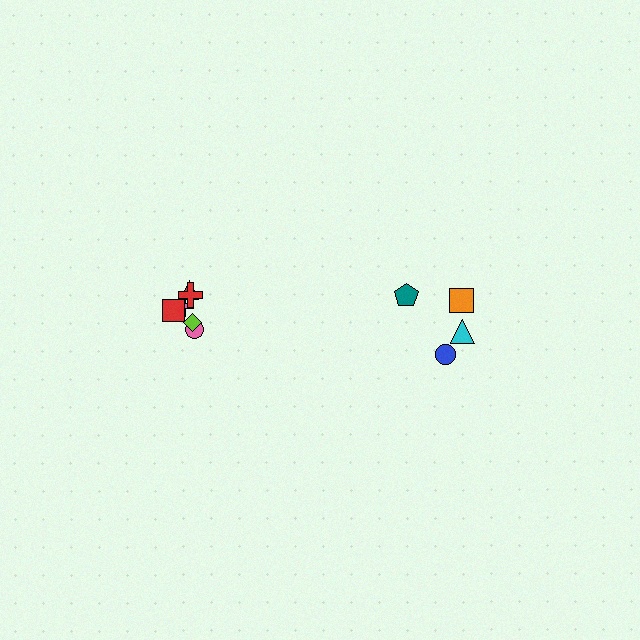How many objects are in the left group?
There are 6 objects.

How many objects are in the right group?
There are 4 objects.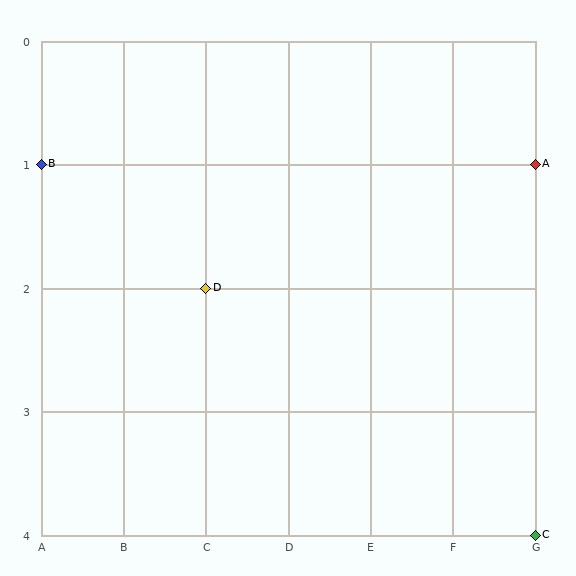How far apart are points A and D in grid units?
Points A and D are 4 columns and 1 row apart (about 4.1 grid units diagonally).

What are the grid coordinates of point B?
Point B is at grid coordinates (A, 1).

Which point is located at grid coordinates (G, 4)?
Point C is at (G, 4).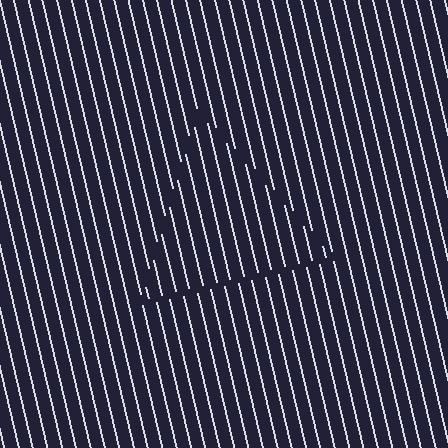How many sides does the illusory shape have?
3 sides — the line-ends trace a triangle.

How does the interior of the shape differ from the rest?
The interior of the shape contains the same grating, shifted by half a period — the contour is defined by the phase discontinuity where line-ends from the inner and outer gratings abut.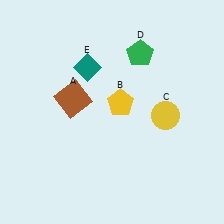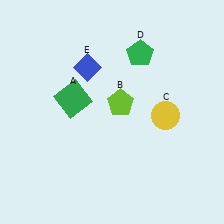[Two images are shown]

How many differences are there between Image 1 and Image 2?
There are 3 differences between the two images.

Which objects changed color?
A changed from brown to green. B changed from yellow to lime. E changed from teal to blue.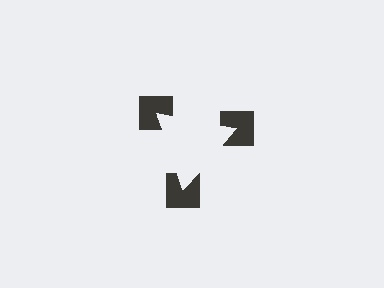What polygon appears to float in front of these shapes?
An illusory triangle — its edges are inferred from the aligned wedge cuts in the notched squares, not physically drawn.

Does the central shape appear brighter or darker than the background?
It typically appears slightly brighter than the background, even though no actual brightness change is drawn.